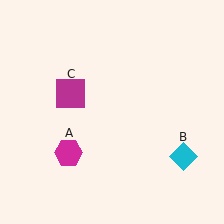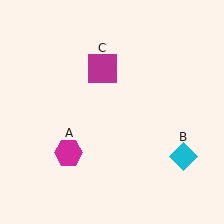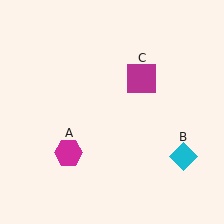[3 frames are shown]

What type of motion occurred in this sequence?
The magenta square (object C) rotated clockwise around the center of the scene.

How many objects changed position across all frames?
1 object changed position: magenta square (object C).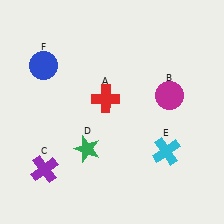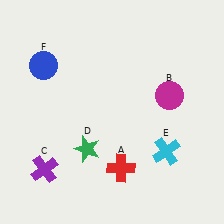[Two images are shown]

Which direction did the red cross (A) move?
The red cross (A) moved down.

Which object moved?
The red cross (A) moved down.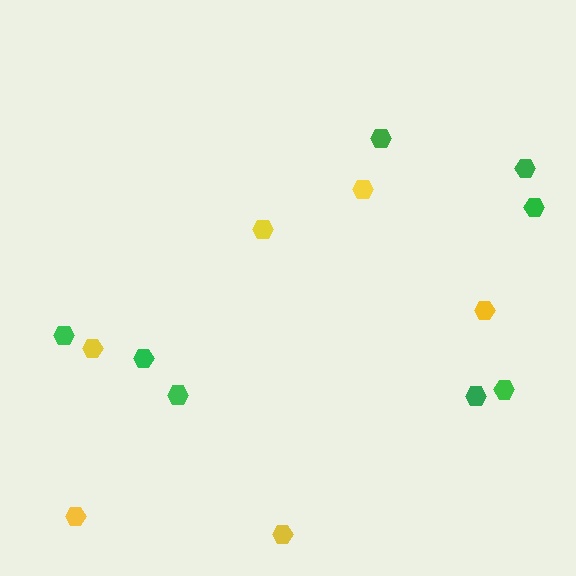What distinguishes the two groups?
There are 2 groups: one group of yellow hexagons (6) and one group of green hexagons (8).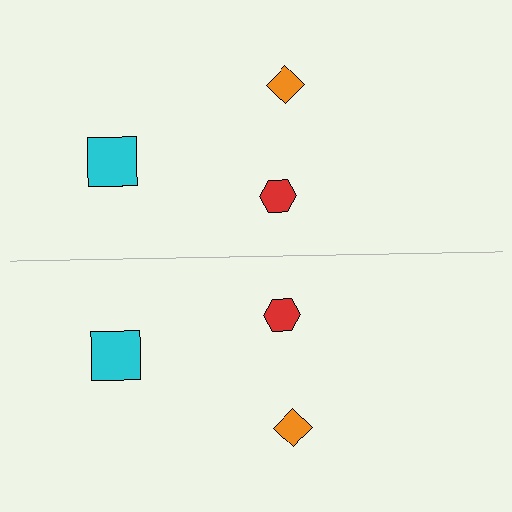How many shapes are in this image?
There are 6 shapes in this image.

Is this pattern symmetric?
Yes, this pattern has bilateral (reflection) symmetry.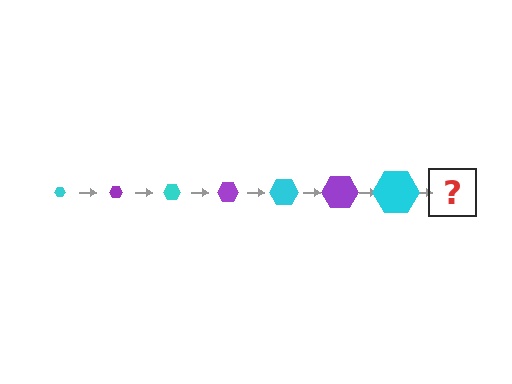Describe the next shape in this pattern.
It should be a purple hexagon, larger than the previous one.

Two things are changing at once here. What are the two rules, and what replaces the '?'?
The two rules are that the hexagon grows larger each step and the color cycles through cyan and purple. The '?' should be a purple hexagon, larger than the previous one.